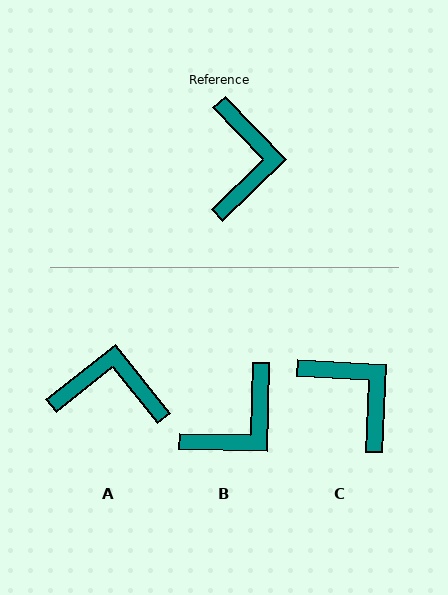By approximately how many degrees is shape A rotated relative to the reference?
Approximately 84 degrees counter-clockwise.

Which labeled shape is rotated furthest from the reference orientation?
A, about 84 degrees away.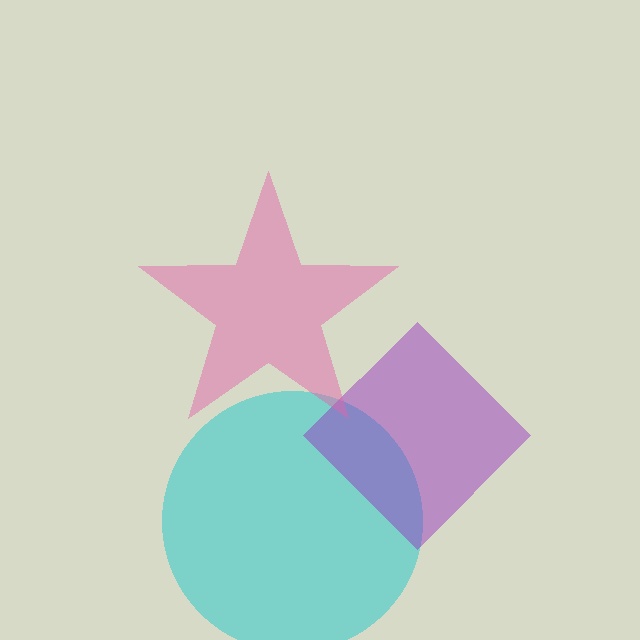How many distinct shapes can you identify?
There are 3 distinct shapes: a cyan circle, a purple diamond, a pink star.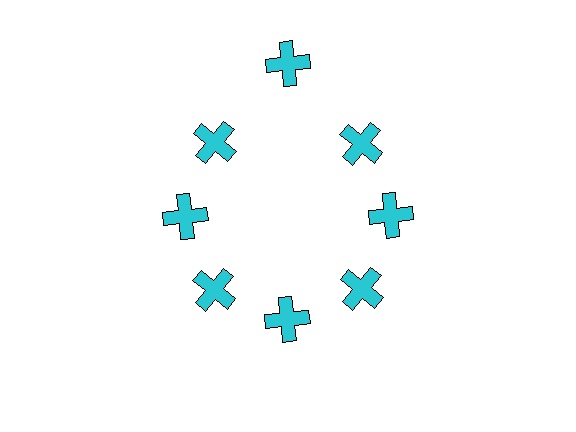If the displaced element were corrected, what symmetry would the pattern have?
It would have 8-fold rotational symmetry — the pattern would map onto itself every 45 degrees.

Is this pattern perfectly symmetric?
No. The 8 cyan crosses are arranged in a ring, but one element near the 12 o'clock position is pushed outward from the center, breaking the 8-fold rotational symmetry.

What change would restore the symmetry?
The symmetry would be restored by moving it inward, back onto the ring so that all 8 crosses sit at equal angles and equal distance from the center.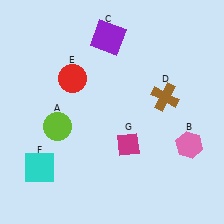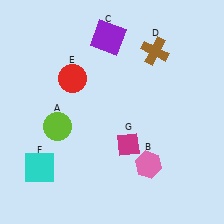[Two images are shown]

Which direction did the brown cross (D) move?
The brown cross (D) moved up.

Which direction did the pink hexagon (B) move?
The pink hexagon (B) moved left.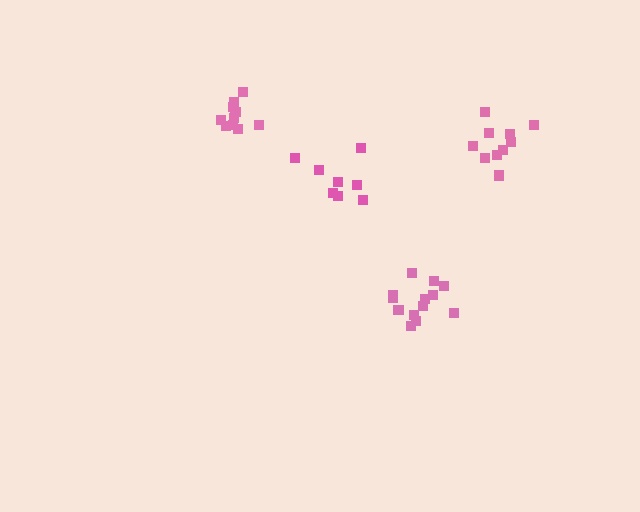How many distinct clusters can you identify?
There are 4 distinct clusters.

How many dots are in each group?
Group 1: 8 dots, Group 2: 10 dots, Group 3: 13 dots, Group 4: 10 dots (41 total).